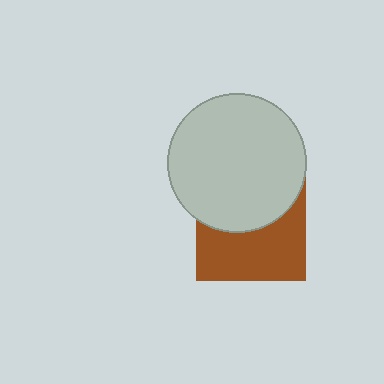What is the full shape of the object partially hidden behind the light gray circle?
The partially hidden object is a brown square.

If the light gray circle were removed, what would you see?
You would see the complete brown square.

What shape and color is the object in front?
The object in front is a light gray circle.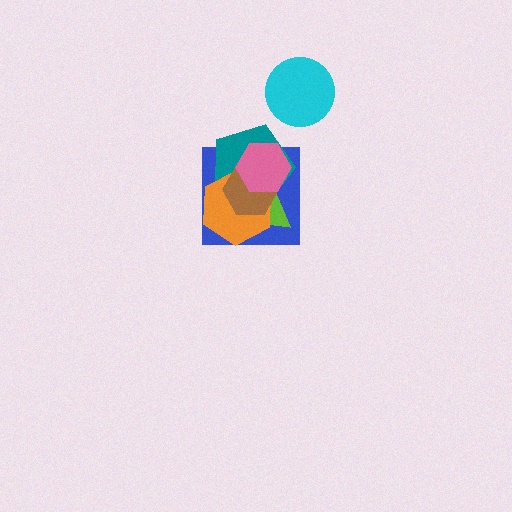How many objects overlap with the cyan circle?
0 objects overlap with the cyan circle.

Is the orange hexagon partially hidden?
Yes, it is partially covered by another shape.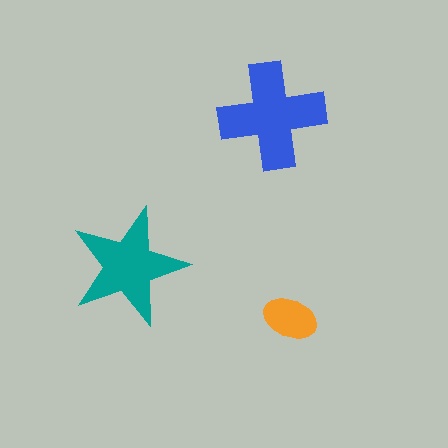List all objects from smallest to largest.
The orange ellipse, the teal star, the blue cross.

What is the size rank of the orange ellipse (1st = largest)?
3rd.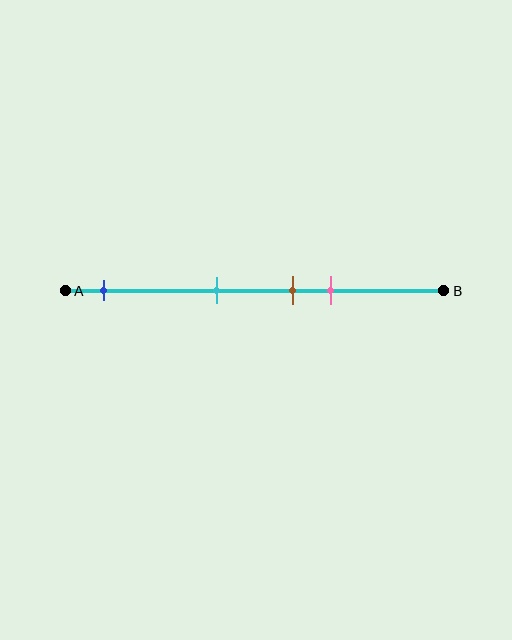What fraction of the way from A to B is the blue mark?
The blue mark is approximately 10% (0.1) of the way from A to B.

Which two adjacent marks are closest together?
The brown and pink marks are the closest adjacent pair.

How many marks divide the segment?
There are 4 marks dividing the segment.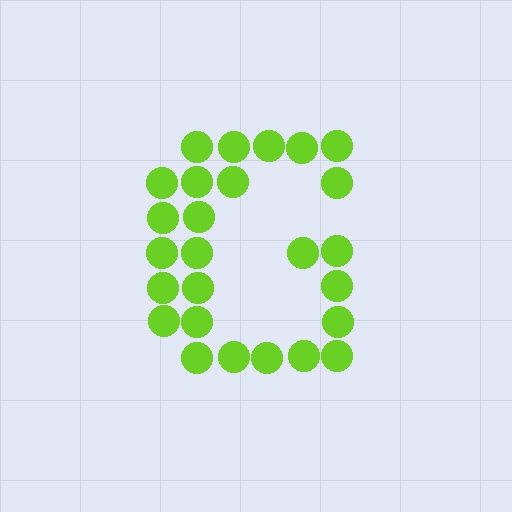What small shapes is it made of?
It is made of small circles.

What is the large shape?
The large shape is the letter G.